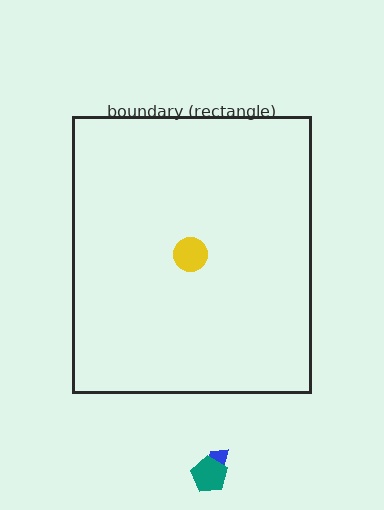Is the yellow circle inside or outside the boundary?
Inside.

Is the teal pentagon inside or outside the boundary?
Outside.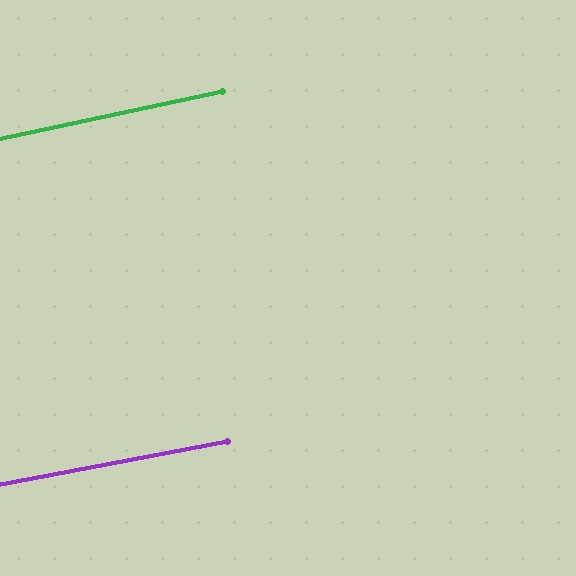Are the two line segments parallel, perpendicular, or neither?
Parallel — their directions differ by only 1.3°.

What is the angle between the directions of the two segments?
Approximately 1 degree.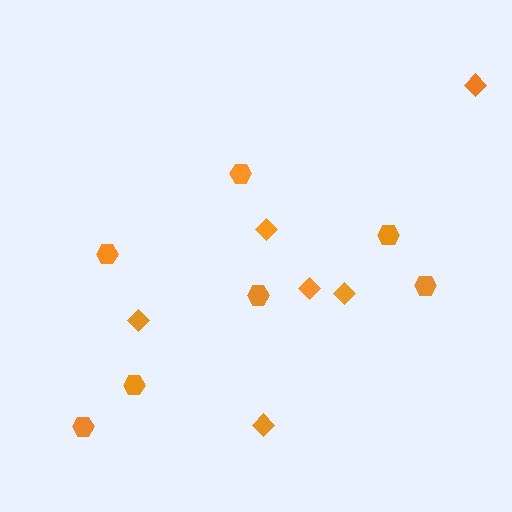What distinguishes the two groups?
There are 2 groups: one group of hexagons (7) and one group of diamonds (6).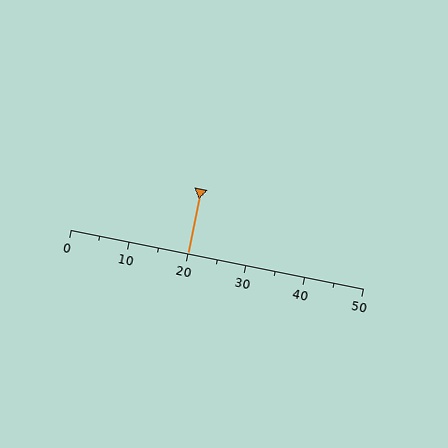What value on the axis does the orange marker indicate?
The marker indicates approximately 20.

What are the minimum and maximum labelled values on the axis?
The axis runs from 0 to 50.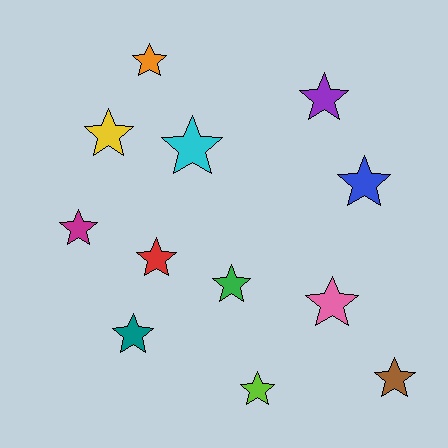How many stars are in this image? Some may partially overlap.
There are 12 stars.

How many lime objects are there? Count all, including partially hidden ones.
There is 1 lime object.